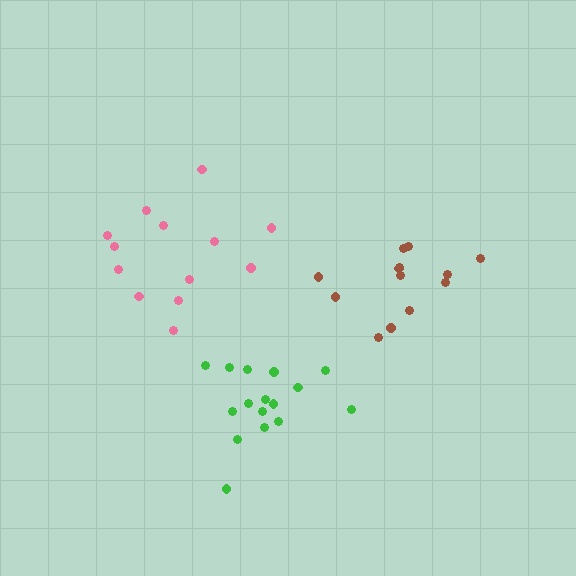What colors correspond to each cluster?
The clusters are colored: brown, green, pink.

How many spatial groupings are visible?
There are 3 spatial groupings.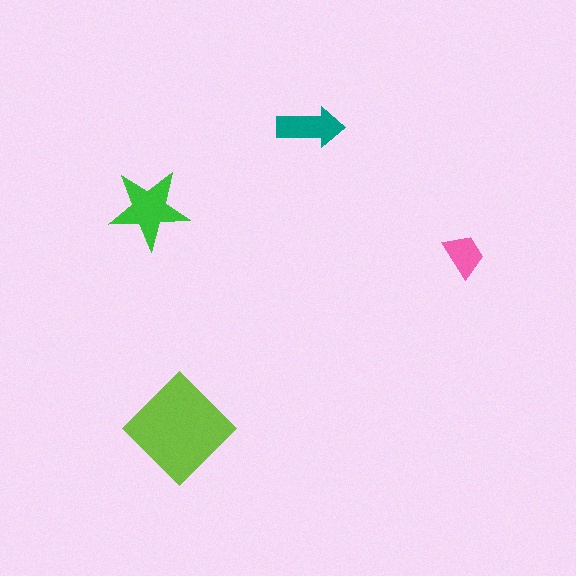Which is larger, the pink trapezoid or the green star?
The green star.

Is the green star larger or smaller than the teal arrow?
Larger.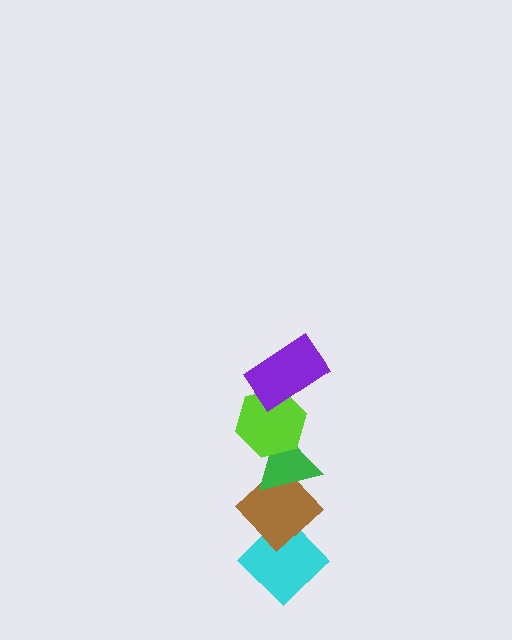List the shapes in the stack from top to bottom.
From top to bottom: the purple rectangle, the lime hexagon, the green triangle, the brown diamond, the cyan diamond.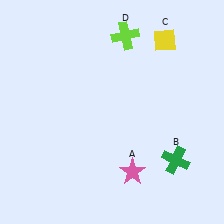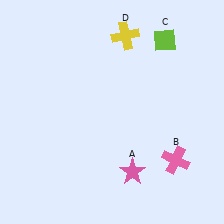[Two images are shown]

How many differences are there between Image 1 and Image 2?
There are 3 differences between the two images.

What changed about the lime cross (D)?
In Image 1, D is lime. In Image 2, it changed to yellow.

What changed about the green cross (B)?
In Image 1, B is green. In Image 2, it changed to pink.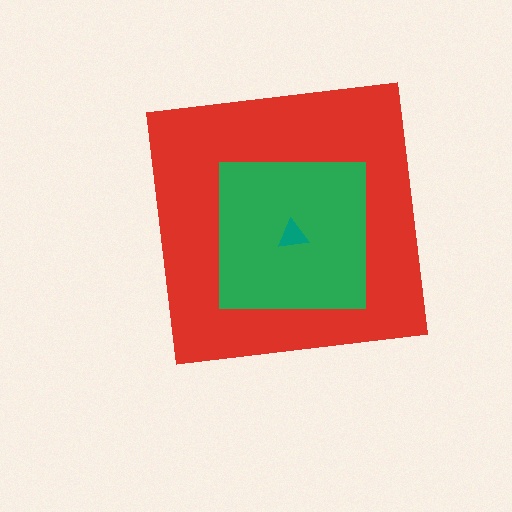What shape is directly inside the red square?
The green square.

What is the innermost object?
The teal triangle.